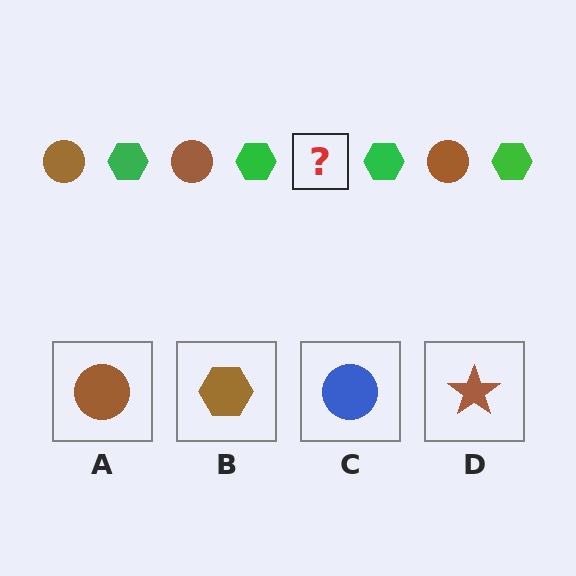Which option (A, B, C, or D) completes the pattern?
A.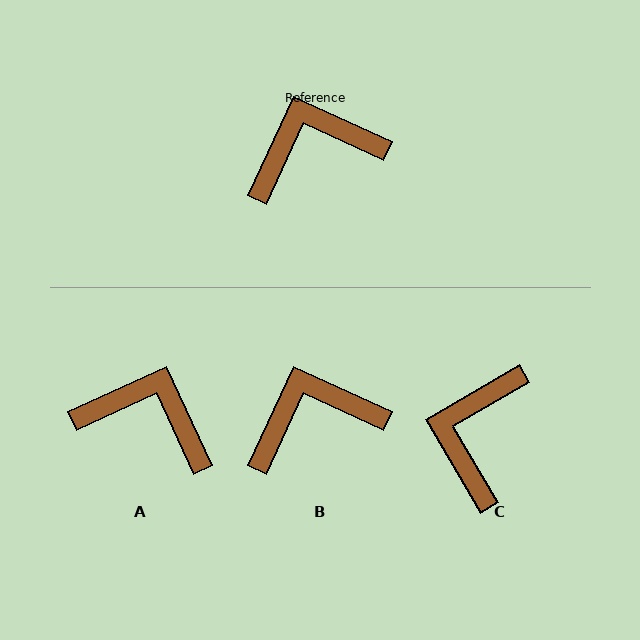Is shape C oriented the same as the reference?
No, it is off by about 55 degrees.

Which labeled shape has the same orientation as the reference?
B.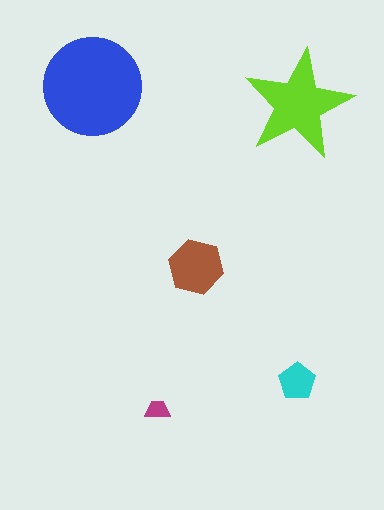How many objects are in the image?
There are 5 objects in the image.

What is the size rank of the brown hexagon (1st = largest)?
3rd.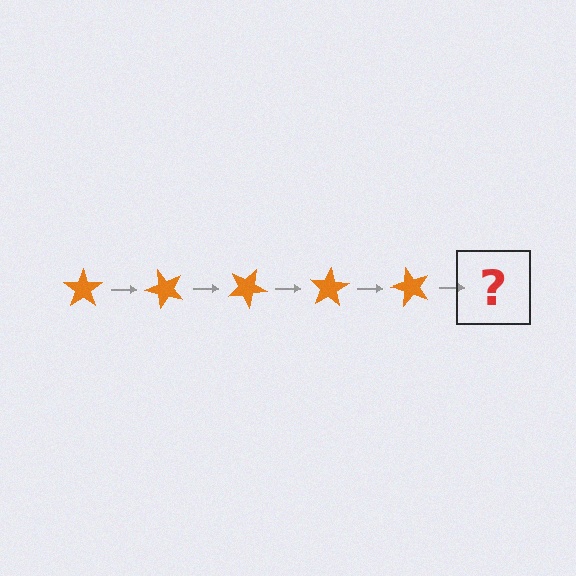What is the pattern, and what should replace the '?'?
The pattern is that the star rotates 50 degrees each step. The '?' should be an orange star rotated 250 degrees.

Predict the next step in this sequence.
The next step is an orange star rotated 250 degrees.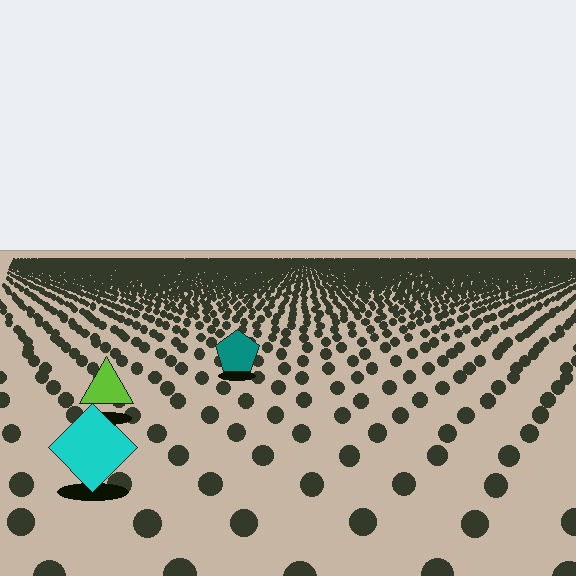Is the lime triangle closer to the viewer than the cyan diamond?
No. The cyan diamond is closer — you can tell from the texture gradient: the ground texture is coarser near it.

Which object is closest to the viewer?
The cyan diamond is closest. The texture marks near it are larger and more spread out.